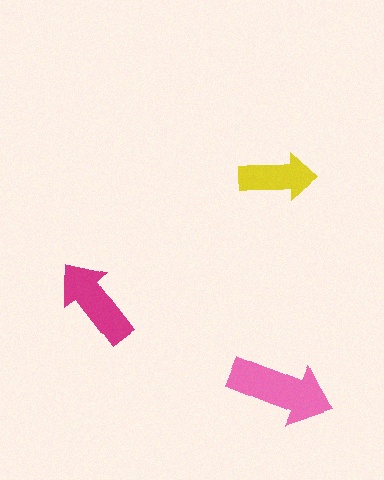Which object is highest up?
The yellow arrow is topmost.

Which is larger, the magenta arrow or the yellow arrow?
The magenta one.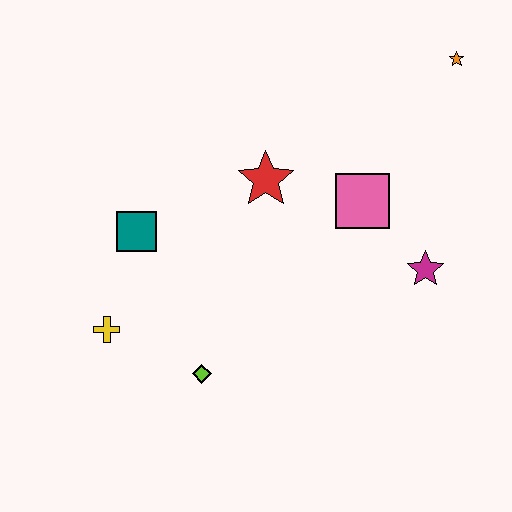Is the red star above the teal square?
Yes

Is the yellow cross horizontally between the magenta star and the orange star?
No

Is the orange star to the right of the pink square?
Yes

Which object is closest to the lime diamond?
The yellow cross is closest to the lime diamond.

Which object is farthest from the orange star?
The yellow cross is farthest from the orange star.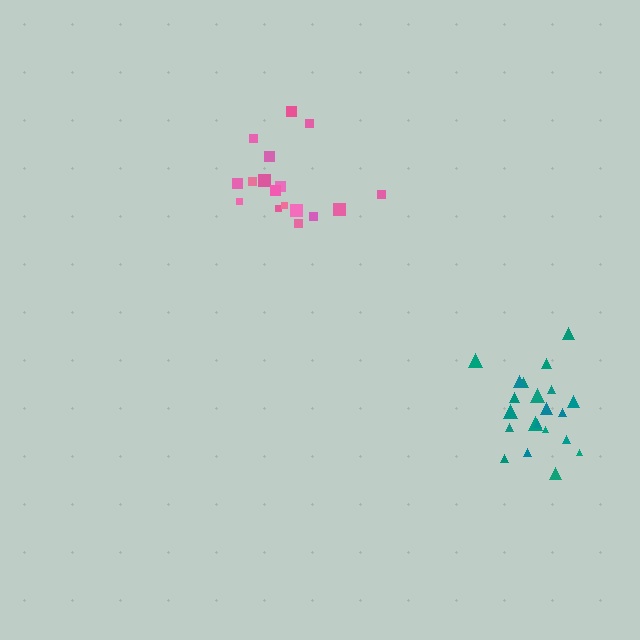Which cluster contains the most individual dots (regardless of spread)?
Teal (21).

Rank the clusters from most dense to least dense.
pink, teal.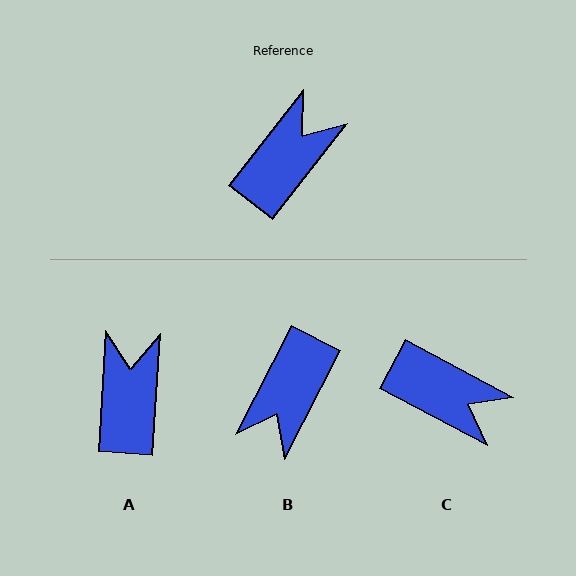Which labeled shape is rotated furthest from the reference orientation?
B, about 169 degrees away.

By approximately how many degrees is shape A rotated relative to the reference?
Approximately 34 degrees counter-clockwise.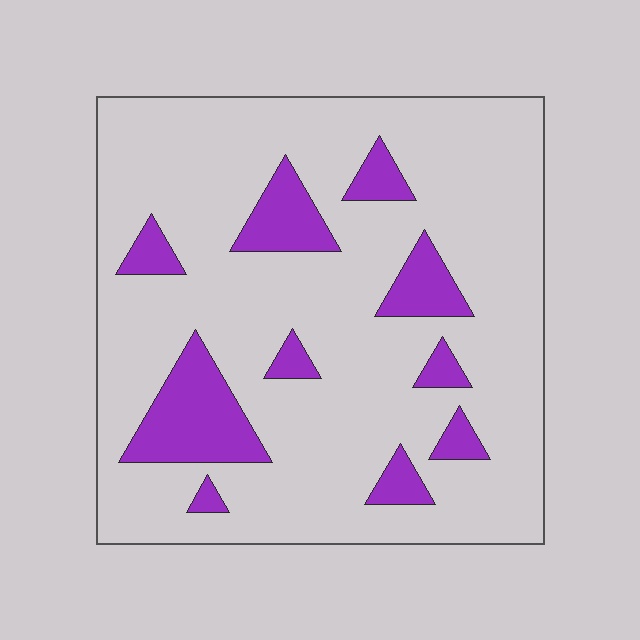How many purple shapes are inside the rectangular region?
10.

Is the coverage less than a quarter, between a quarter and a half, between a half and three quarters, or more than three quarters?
Less than a quarter.